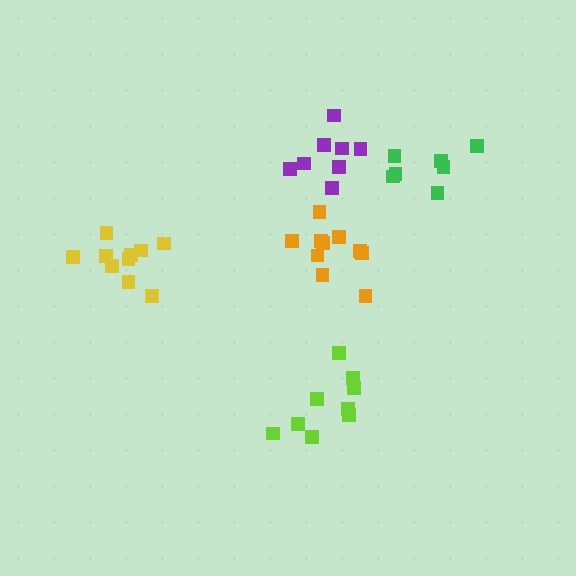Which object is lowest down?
The lime cluster is bottommost.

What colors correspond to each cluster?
The clusters are colored: orange, yellow, green, lime, purple.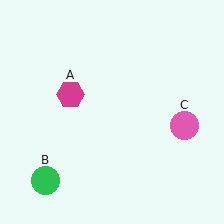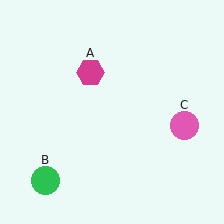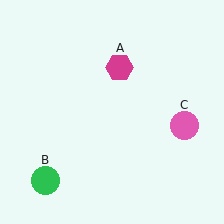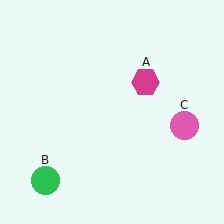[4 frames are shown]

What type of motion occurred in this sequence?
The magenta hexagon (object A) rotated clockwise around the center of the scene.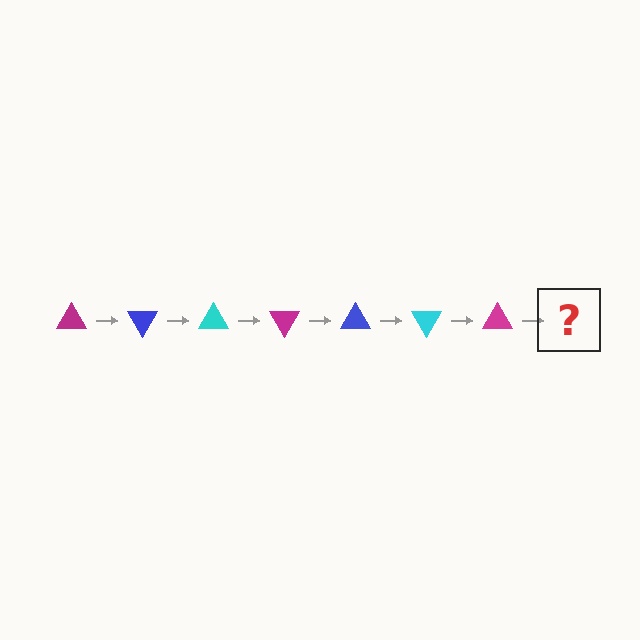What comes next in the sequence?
The next element should be a blue triangle, rotated 420 degrees from the start.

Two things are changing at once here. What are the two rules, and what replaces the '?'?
The two rules are that it rotates 60 degrees each step and the color cycles through magenta, blue, and cyan. The '?' should be a blue triangle, rotated 420 degrees from the start.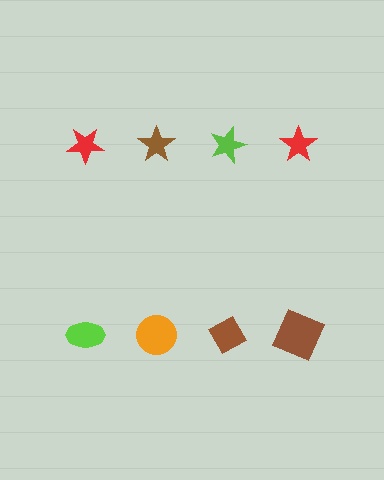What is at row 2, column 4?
A brown square.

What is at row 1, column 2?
A brown star.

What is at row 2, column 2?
An orange circle.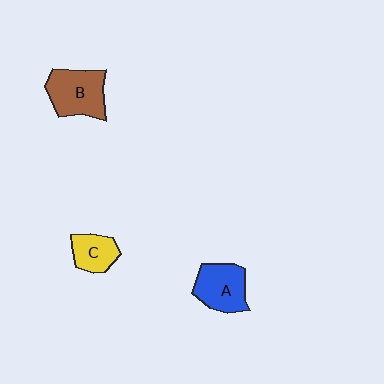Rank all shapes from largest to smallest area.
From largest to smallest: B (brown), A (blue), C (yellow).